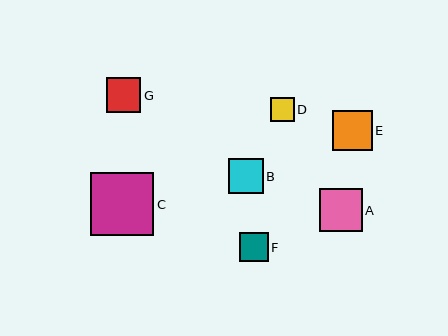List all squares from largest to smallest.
From largest to smallest: C, A, E, B, G, F, D.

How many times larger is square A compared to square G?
Square A is approximately 1.2 times the size of square G.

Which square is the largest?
Square C is the largest with a size of approximately 63 pixels.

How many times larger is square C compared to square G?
Square C is approximately 1.8 times the size of square G.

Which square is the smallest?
Square D is the smallest with a size of approximately 23 pixels.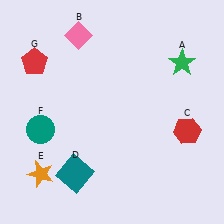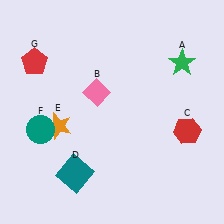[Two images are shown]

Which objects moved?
The objects that moved are: the pink diamond (B), the orange star (E).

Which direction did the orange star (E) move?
The orange star (E) moved up.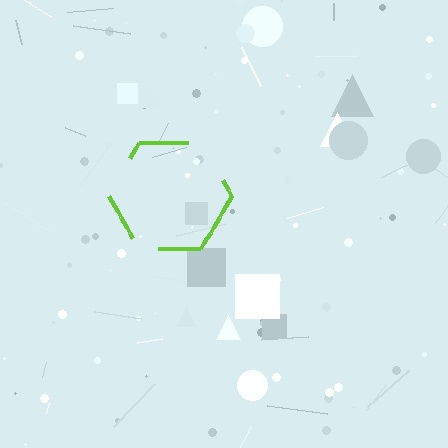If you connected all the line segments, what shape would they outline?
They would outline a hexagon.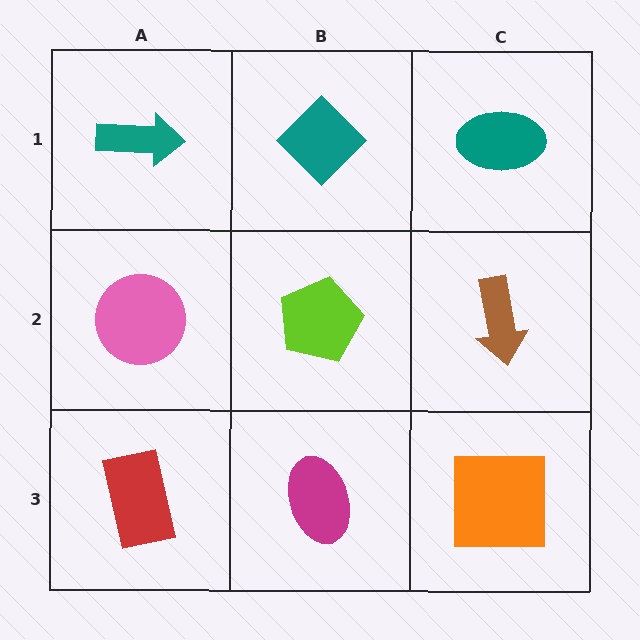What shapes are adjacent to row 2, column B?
A teal diamond (row 1, column B), a magenta ellipse (row 3, column B), a pink circle (row 2, column A), a brown arrow (row 2, column C).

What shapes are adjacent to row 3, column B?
A lime pentagon (row 2, column B), a red rectangle (row 3, column A), an orange square (row 3, column C).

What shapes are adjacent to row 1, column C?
A brown arrow (row 2, column C), a teal diamond (row 1, column B).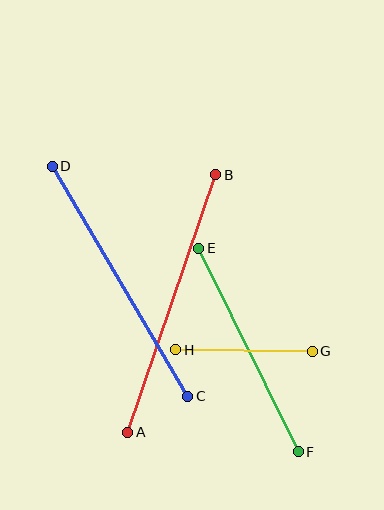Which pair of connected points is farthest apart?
Points A and B are farthest apart.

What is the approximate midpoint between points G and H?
The midpoint is at approximately (244, 351) pixels.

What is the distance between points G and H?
The distance is approximately 136 pixels.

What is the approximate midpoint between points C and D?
The midpoint is at approximately (120, 281) pixels.